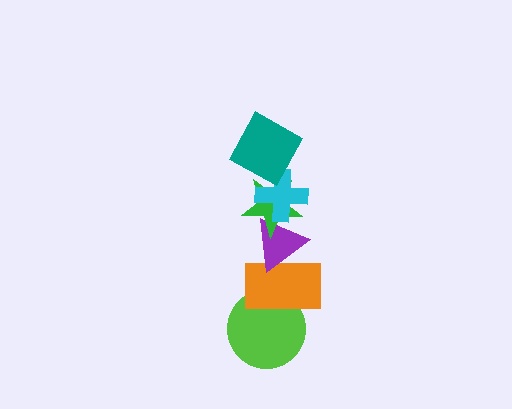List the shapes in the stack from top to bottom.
From top to bottom: the teal square, the cyan cross, the green star, the purple triangle, the orange rectangle, the lime circle.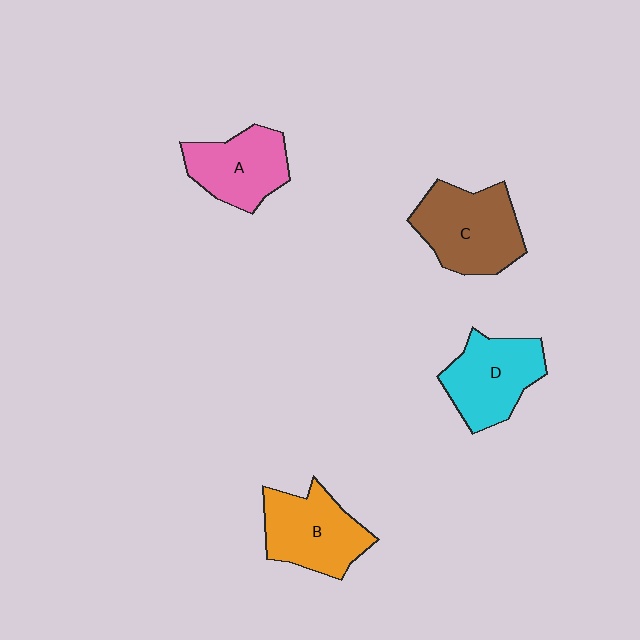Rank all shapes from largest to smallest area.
From largest to smallest: C (brown), B (orange), D (cyan), A (pink).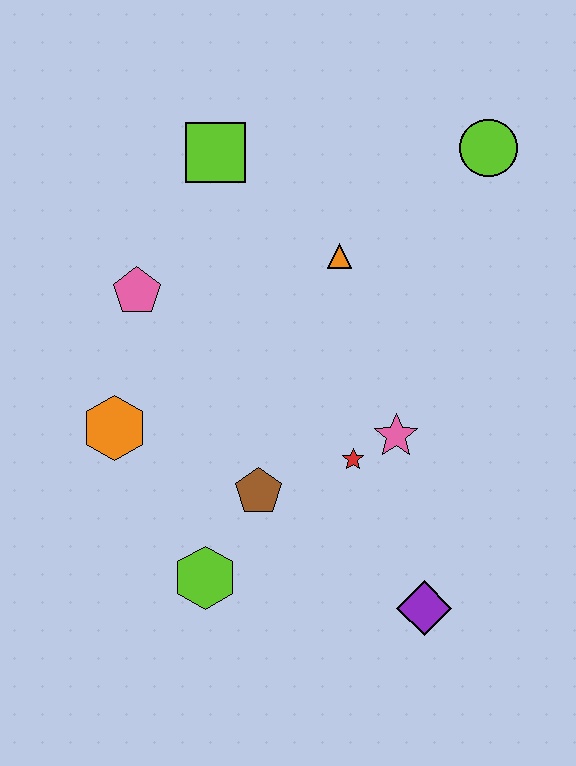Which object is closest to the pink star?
The red star is closest to the pink star.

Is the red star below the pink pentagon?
Yes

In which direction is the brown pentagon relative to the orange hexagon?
The brown pentagon is to the right of the orange hexagon.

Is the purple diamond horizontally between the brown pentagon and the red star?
No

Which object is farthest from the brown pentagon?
The lime circle is farthest from the brown pentagon.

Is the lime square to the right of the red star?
No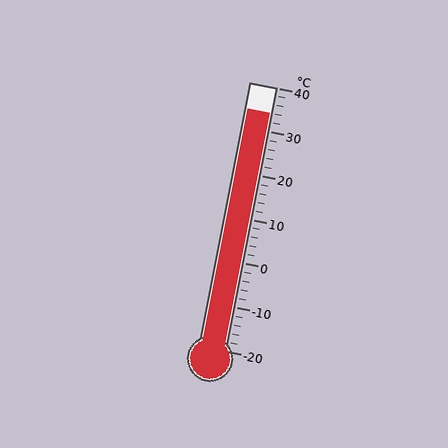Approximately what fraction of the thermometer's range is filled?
The thermometer is filled to approximately 90% of its range.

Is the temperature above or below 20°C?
The temperature is above 20°C.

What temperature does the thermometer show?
The thermometer shows approximately 34°C.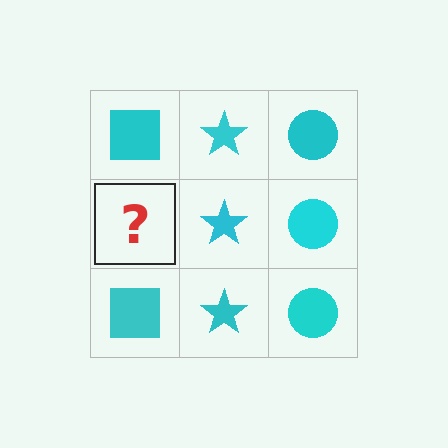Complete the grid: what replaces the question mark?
The question mark should be replaced with a cyan square.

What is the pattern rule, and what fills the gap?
The rule is that each column has a consistent shape. The gap should be filled with a cyan square.